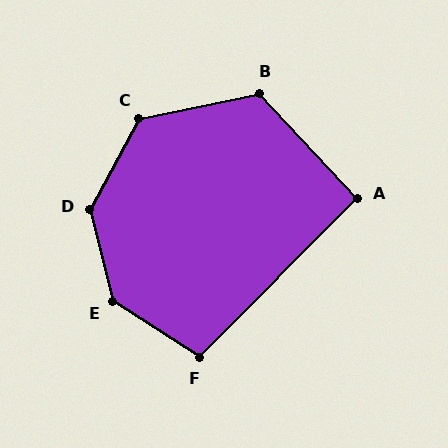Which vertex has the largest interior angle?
E, at approximately 137 degrees.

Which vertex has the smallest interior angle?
A, at approximately 92 degrees.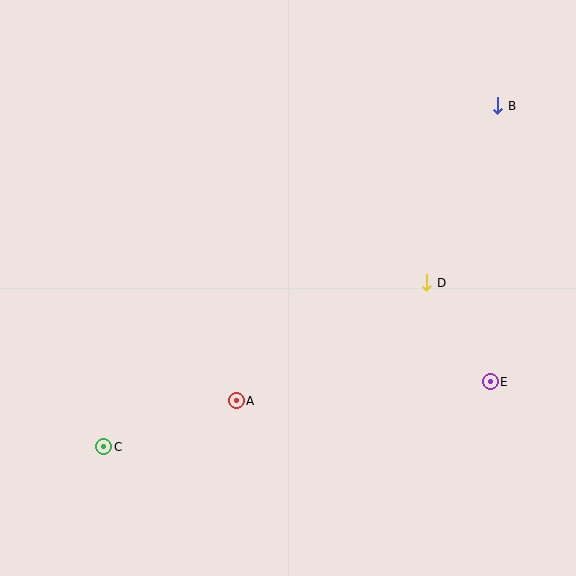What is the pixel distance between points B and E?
The distance between B and E is 276 pixels.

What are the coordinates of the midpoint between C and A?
The midpoint between C and A is at (170, 424).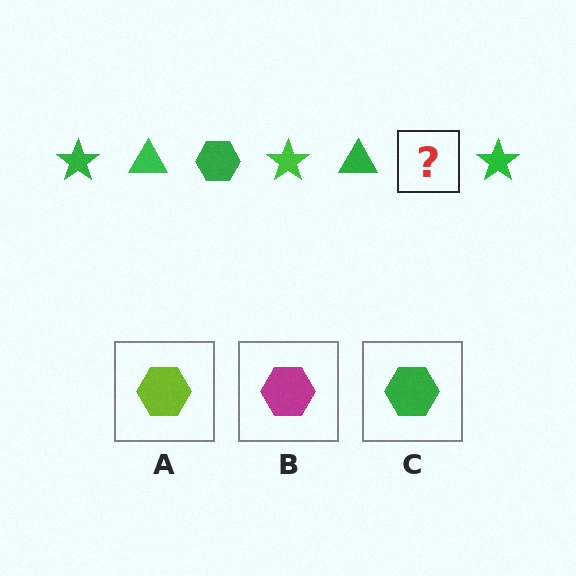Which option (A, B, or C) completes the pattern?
C.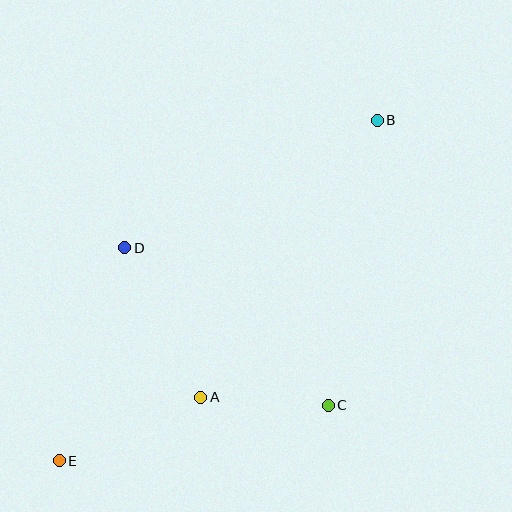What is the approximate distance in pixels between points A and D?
The distance between A and D is approximately 168 pixels.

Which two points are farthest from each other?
Points B and E are farthest from each other.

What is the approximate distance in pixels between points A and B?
The distance between A and B is approximately 329 pixels.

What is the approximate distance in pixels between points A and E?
The distance between A and E is approximately 155 pixels.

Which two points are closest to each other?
Points A and C are closest to each other.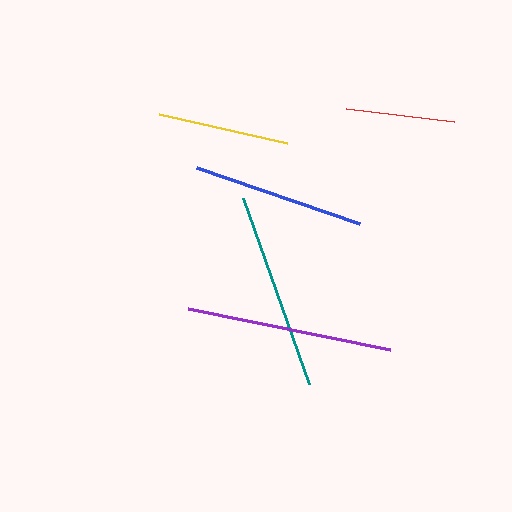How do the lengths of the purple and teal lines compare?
The purple and teal lines are approximately the same length.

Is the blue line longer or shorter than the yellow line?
The blue line is longer than the yellow line.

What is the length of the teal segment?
The teal segment is approximately 198 pixels long.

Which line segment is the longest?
The purple line is the longest at approximately 206 pixels.